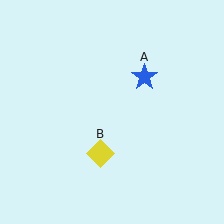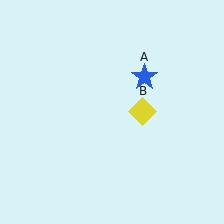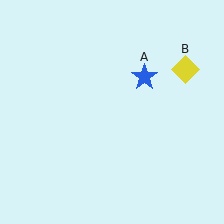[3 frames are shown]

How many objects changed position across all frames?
1 object changed position: yellow diamond (object B).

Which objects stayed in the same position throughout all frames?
Blue star (object A) remained stationary.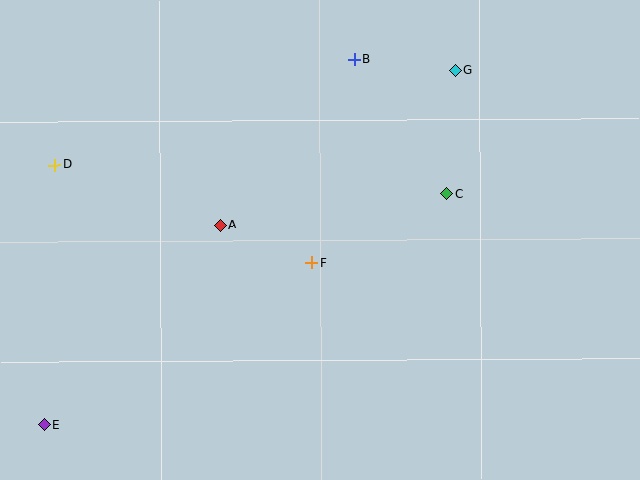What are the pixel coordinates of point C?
Point C is at (447, 194).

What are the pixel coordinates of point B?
Point B is at (354, 59).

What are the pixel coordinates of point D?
Point D is at (54, 165).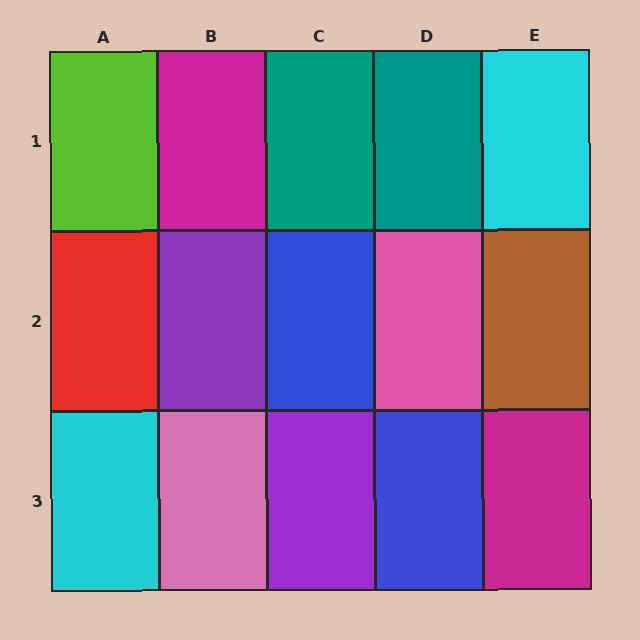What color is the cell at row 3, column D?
Blue.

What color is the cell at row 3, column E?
Magenta.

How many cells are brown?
1 cell is brown.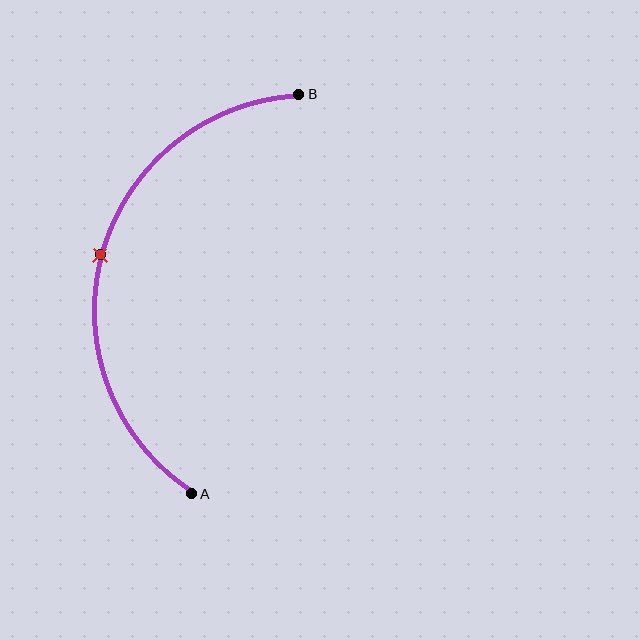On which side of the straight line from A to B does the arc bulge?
The arc bulges to the left of the straight line connecting A and B.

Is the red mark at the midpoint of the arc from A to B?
Yes. The red mark lies on the arc at equal arc-length from both A and B — it is the arc midpoint.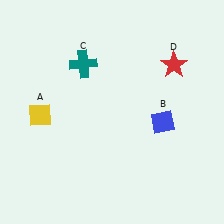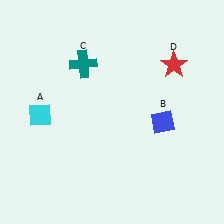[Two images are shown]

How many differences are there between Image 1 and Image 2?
There is 1 difference between the two images.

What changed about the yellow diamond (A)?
In Image 1, A is yellow. In Image 2, it changed to cyan.